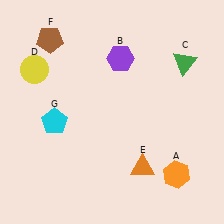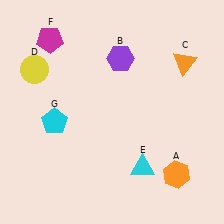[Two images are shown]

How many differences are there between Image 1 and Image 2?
There are 3 differences between the two images.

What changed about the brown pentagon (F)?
In Image 1, F is brown. In Image 2, it changed to magenta.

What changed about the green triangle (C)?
In Image 1, C is green. In Image 2, it changed to orange.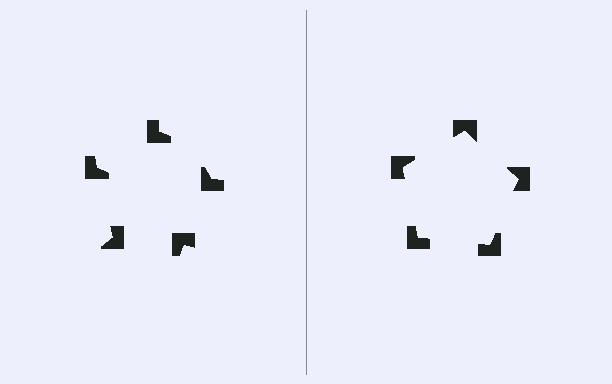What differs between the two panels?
The notched squares are positioned identically on both sides; only the wedge orientations differ. On the right they align to a pentagon; on the left they are misaligned.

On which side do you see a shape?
An illusory pentagon appears on the right side. On the left side the wedge cuts are rotated, so no coherent shape forms.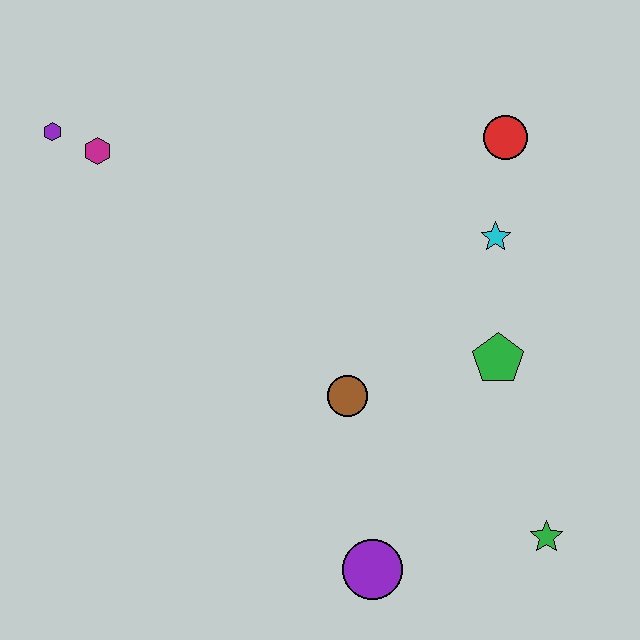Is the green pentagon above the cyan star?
No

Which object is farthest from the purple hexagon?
The green star is farthest from the purple hexagon.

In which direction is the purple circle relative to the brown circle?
The purple circle is below the brown circle.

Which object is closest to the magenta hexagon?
The purple hexagon is closest to the magenta hexagon.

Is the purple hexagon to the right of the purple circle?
No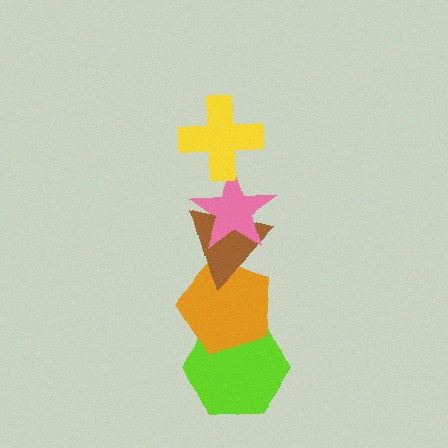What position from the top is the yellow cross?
The yellow cross is 1st from the top.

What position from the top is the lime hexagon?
The lime hexagon is 5th from the top.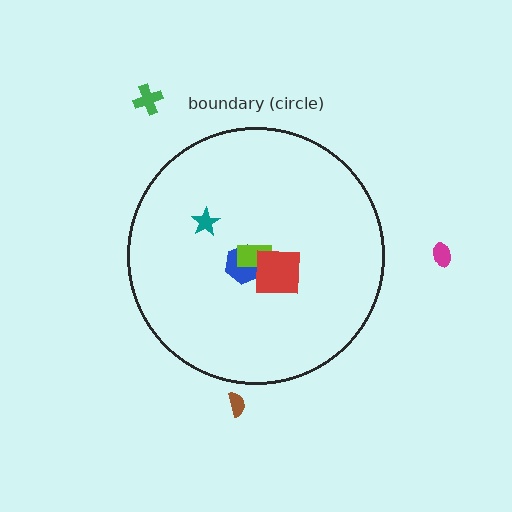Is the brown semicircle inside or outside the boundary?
Outside.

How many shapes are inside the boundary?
4 inside, 3 outside.